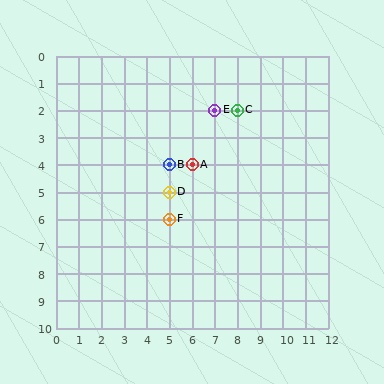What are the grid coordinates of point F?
Point F is at grid coordinates (5, 6).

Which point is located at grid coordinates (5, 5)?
Point D is at (5, 5).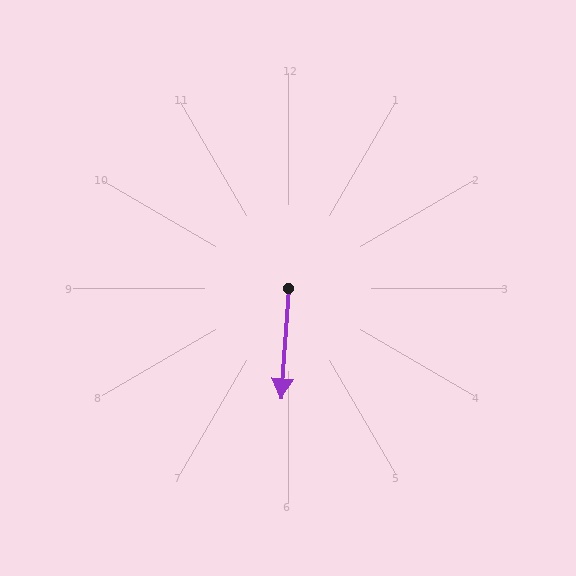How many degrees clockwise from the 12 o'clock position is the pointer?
Approximately 184 degrees.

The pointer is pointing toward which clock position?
Roughly 6 o'clock.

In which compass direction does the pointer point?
South.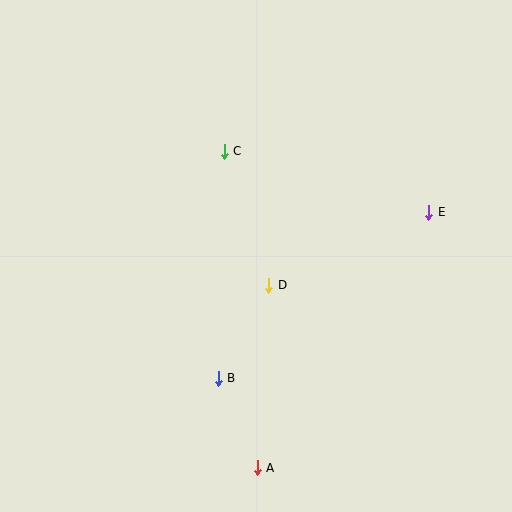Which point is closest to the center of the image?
Point D at (269, 285) is closest to the center.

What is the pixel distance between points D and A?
The distance between D and A is 183 pixels.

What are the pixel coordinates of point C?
Point C is at (224, 151).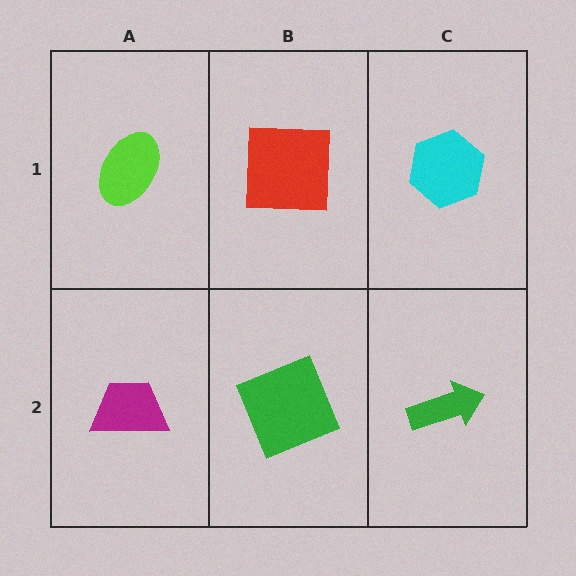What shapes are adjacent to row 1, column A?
A magenta trapezoid (row 2, column A), a red square (row 1, column B).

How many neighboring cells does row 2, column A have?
2.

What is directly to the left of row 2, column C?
A green square.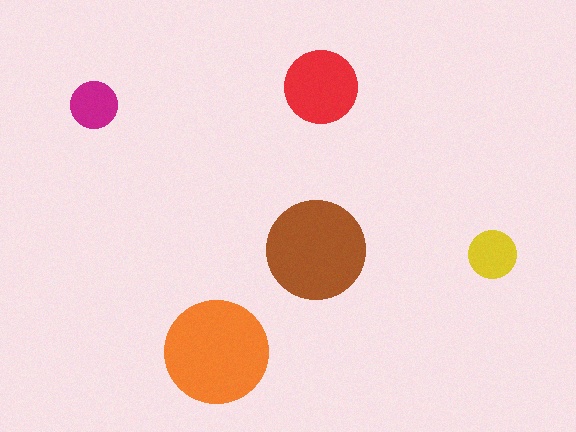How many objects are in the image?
There are 5 objects in the image.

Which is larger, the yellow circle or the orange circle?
The orange one.